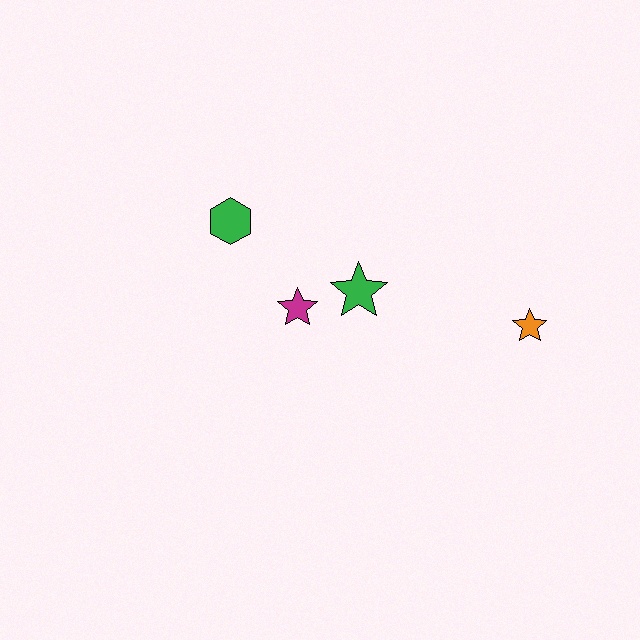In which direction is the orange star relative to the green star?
The orange star is to the right of the green star.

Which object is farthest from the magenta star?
The orange star is farthest from the magenta star.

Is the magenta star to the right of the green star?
No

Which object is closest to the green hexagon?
The magenta star is closest to the green hexagon.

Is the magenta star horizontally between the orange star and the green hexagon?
Yes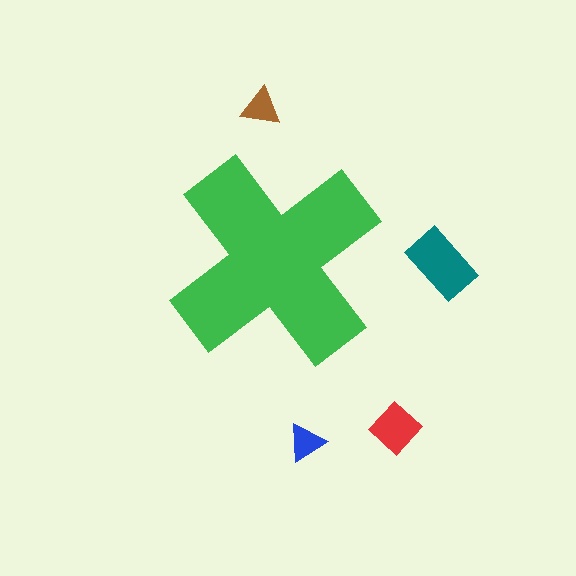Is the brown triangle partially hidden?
No, the brown triangle is fully visible.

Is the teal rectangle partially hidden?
No, the teal rectangle is fully visible.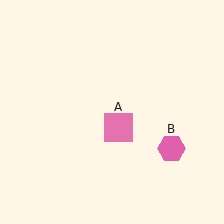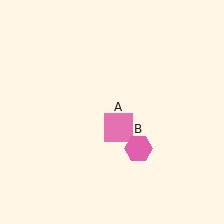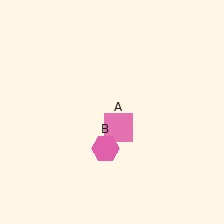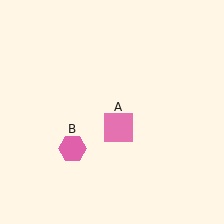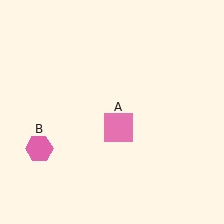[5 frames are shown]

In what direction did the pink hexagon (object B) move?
The pink hexagon (object B) moved left.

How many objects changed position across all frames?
1 object changed position: pink hexagon (object B).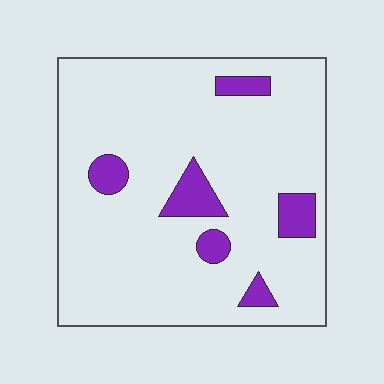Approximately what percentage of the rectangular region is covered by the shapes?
Approximately 10%.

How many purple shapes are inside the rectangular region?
6.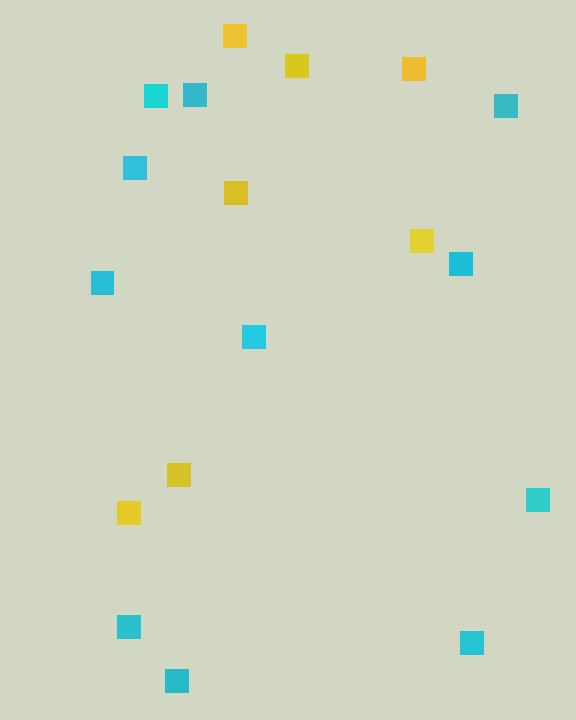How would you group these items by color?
There are 2 groups: one group of cyan squares (11) and one group of yellow squares (7).